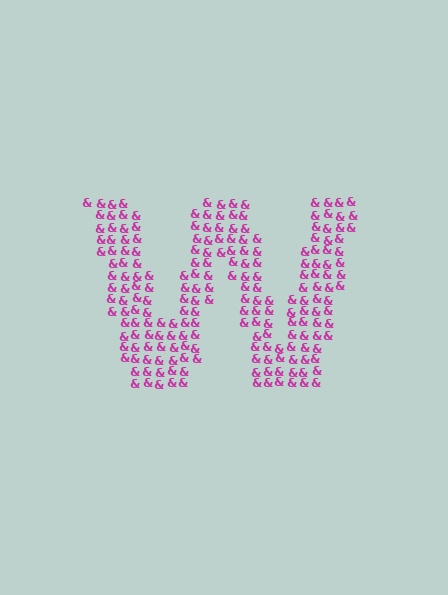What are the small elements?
The small elements are ampersands.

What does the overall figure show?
The overall figure shows the letter W.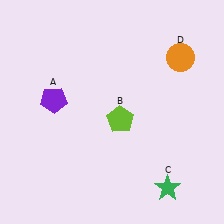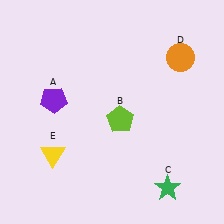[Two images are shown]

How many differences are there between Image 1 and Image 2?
There is 1 difference between the two images.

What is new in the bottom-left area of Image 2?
A yellow triangle (E) was added in the bottom-left area of Image 2.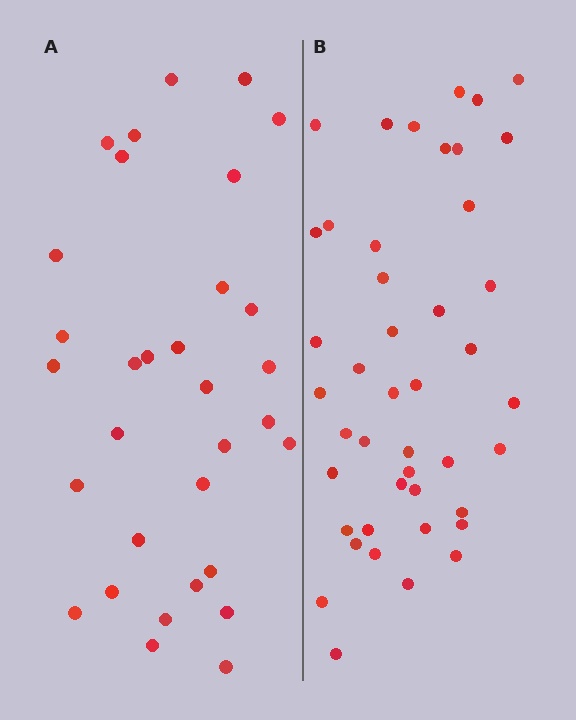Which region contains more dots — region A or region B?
Region B (the right region) has more dots.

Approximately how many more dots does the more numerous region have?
Region B has roughly 12 or so more dots than region A.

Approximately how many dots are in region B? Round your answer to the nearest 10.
About 40 dots. (The exact count is 44, which rounds to 40.)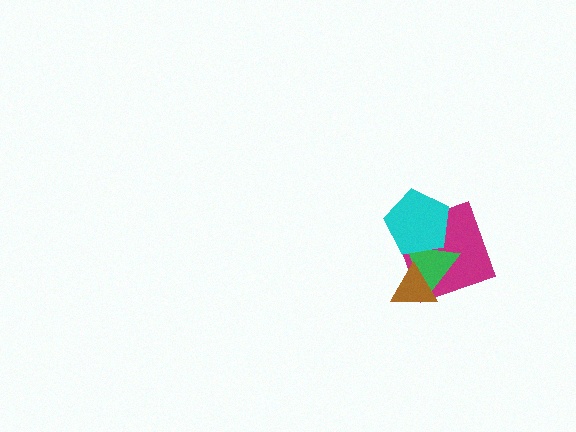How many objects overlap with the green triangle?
3 objects overlap with the green triangle.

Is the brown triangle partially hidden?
No, no other shape covers it.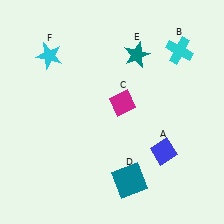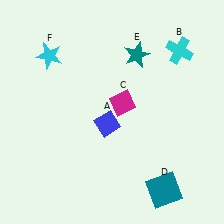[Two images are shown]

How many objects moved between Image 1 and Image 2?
2 objects moved between the two images.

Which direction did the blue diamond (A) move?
The blue diamond (A) moved left.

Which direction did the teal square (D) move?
The teal square (D) moved right.